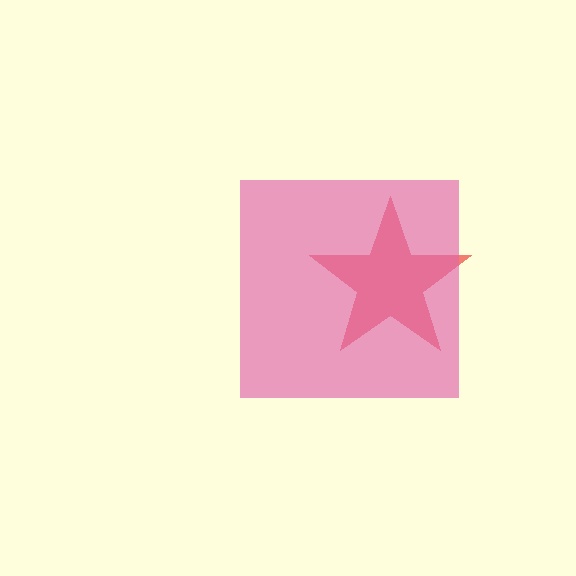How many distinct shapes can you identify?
There are 2 distinct shapes: a red star, a pink square.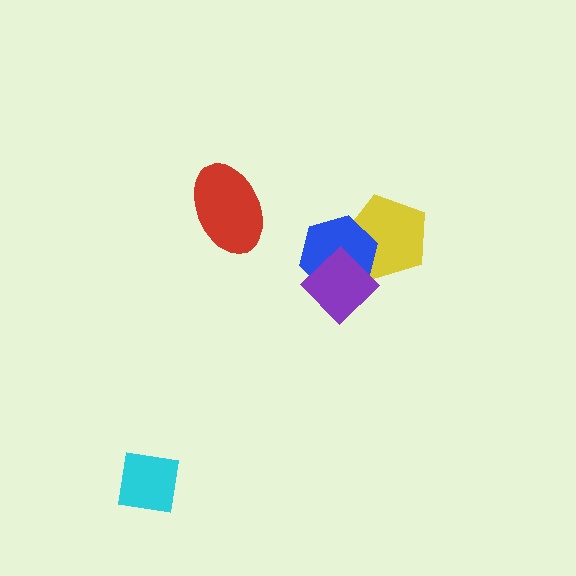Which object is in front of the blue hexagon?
The purple diamond is in front of the blue hexagon.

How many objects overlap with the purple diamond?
1 object overlaps with the purple diamond.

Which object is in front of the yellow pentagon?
The blue hexagon is in front of the yellow pentagon.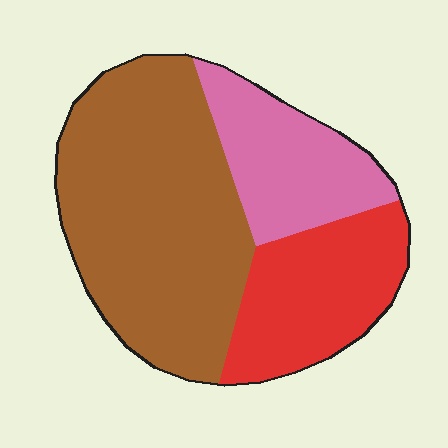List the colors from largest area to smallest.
From largest to smallest: brown, red, pink.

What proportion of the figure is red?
Red takes up between a sixth and a third of the figure.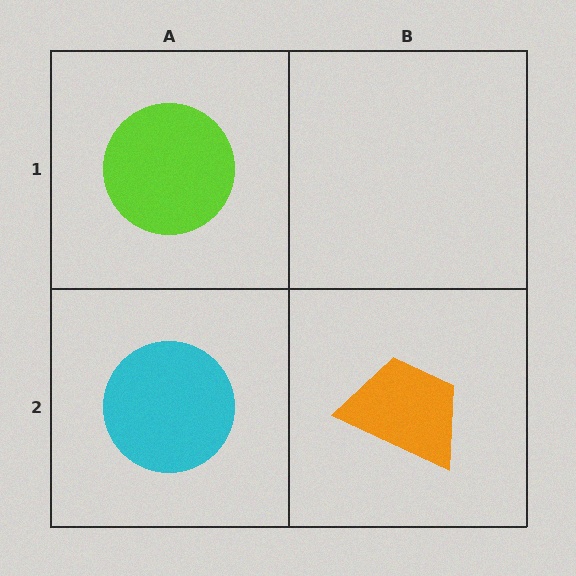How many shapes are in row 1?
1 shape.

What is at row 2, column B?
An orange trapezoid.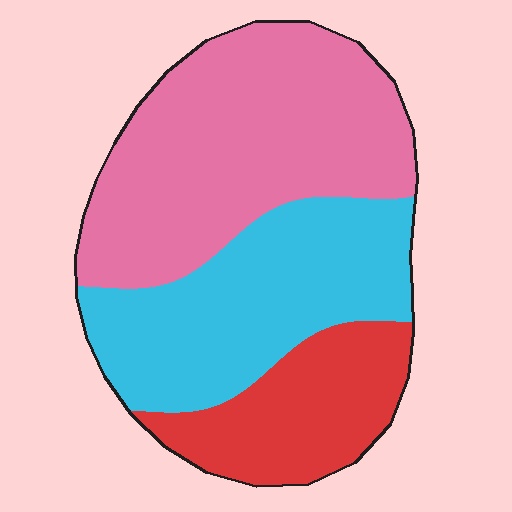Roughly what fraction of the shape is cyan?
Cyan covers 34% of the shape.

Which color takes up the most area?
Pink, at roughly 45%.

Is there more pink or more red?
Pink.